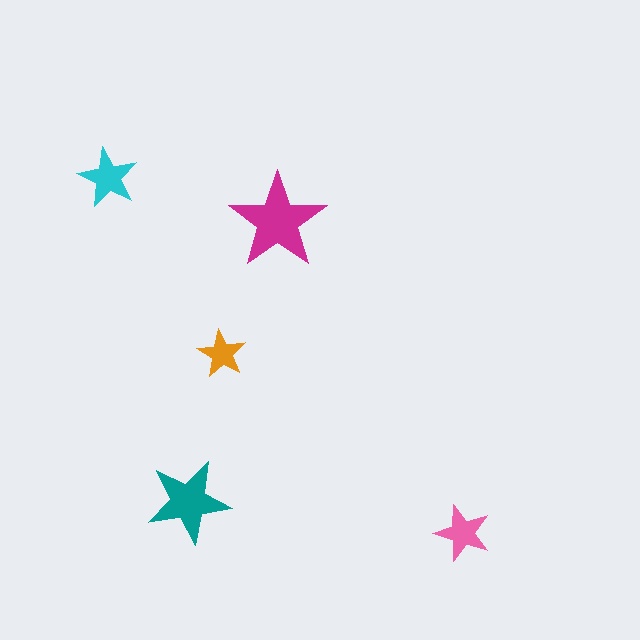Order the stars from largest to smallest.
the magenta one, the teal one, the cyan one, the pink one, the orange one.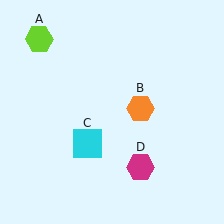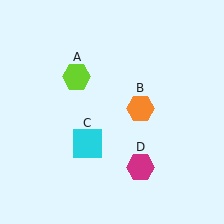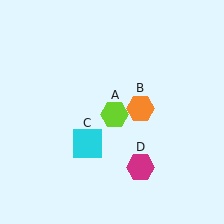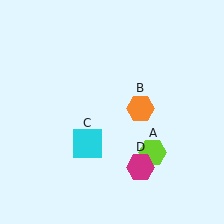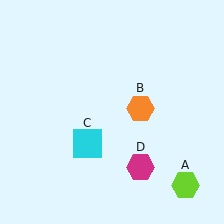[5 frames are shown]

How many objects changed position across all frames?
1 object changed position: lime hexagon (object A).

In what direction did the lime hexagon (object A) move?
The lime hexagon (object A) moved down and to the right.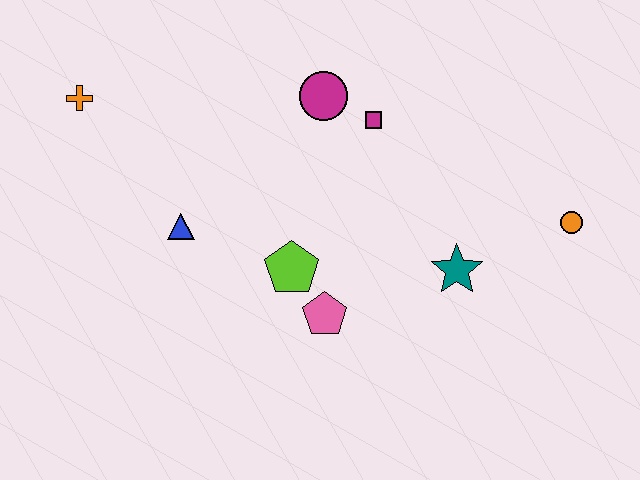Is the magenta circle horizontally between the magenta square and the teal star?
No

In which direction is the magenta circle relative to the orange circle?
The magenta circle is to the left of the orange circle.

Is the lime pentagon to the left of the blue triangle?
No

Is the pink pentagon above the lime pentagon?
No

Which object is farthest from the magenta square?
The orange cross is farthest from the magenta square.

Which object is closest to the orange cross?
The blue triangle is closest to the orange cross.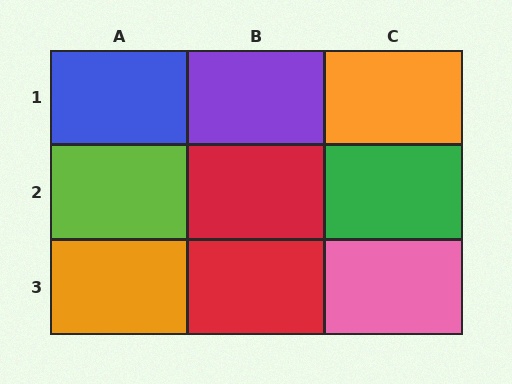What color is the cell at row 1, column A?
Blue.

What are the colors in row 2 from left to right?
Lime, red, green.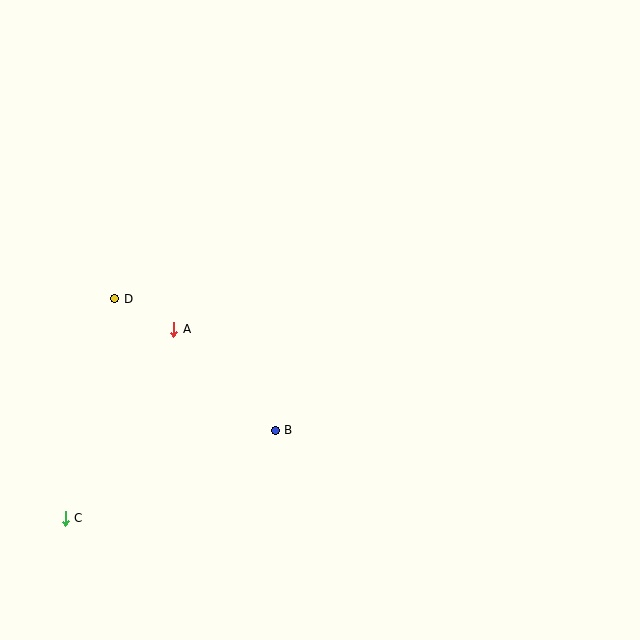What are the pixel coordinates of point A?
Point A is at (174, 329).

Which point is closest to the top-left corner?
Point D is closest to the top-left corner.